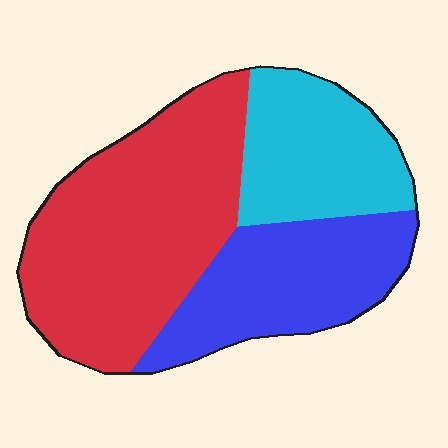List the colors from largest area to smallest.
From largest to smallest: red, blue, cyan.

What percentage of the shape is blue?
Blue takes up about one quarter (1/4) of the shape.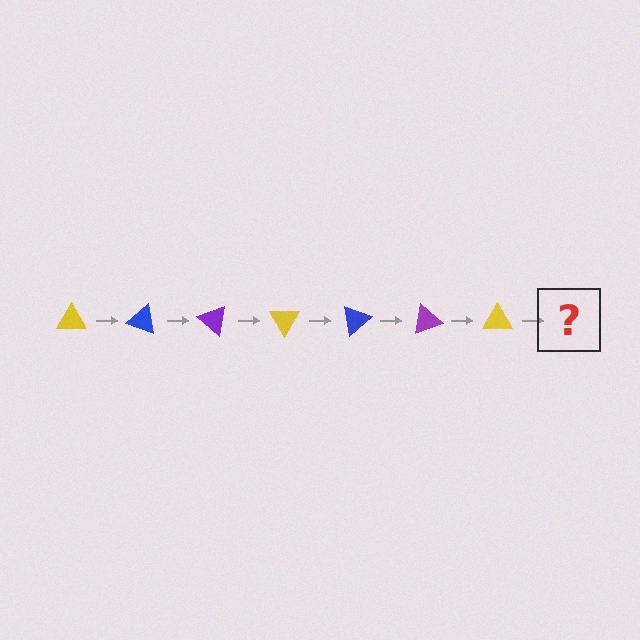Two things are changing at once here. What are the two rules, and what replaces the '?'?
The two rules are that it rotates 20 degrees each step and the color cycles through yellow, blue, and purple. The '?' should be a blue triangle, rotated 140 degrees from the start.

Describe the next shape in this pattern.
It should be a blue triangle, rotated 140 degrees from the start.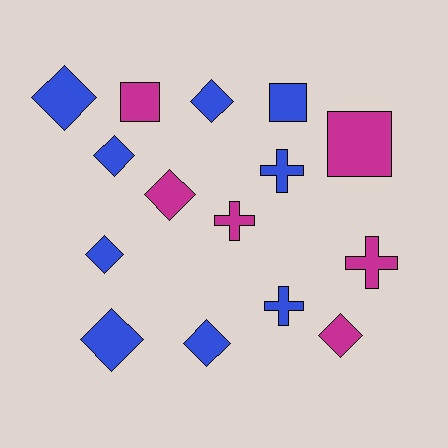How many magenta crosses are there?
There are 2 magenta crosses.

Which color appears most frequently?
Blue, with 9 objects.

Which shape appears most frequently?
Diamond, with 8 objects.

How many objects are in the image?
There are 15 objects.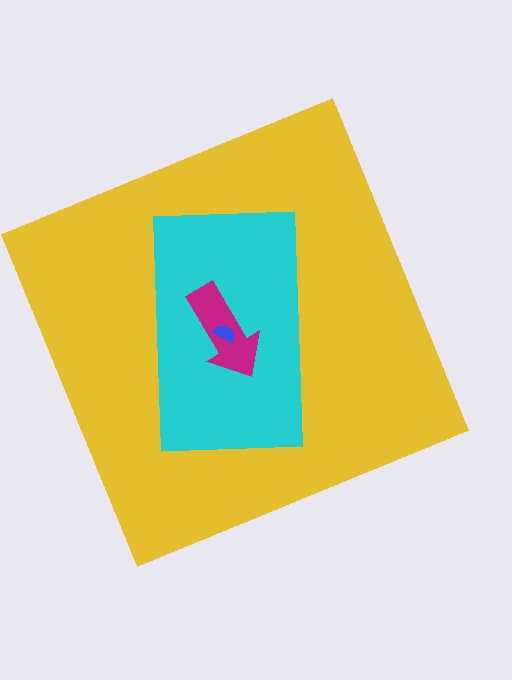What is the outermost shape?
The yellow square.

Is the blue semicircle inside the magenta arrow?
Yes.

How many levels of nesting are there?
4.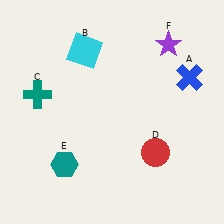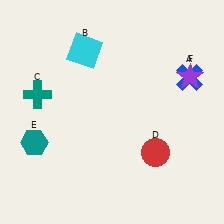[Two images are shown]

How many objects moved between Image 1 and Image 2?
2 objects moved between the two images.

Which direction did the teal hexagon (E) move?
The teal hexagon (E) moved left.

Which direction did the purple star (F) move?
The purple star (F) moved down.